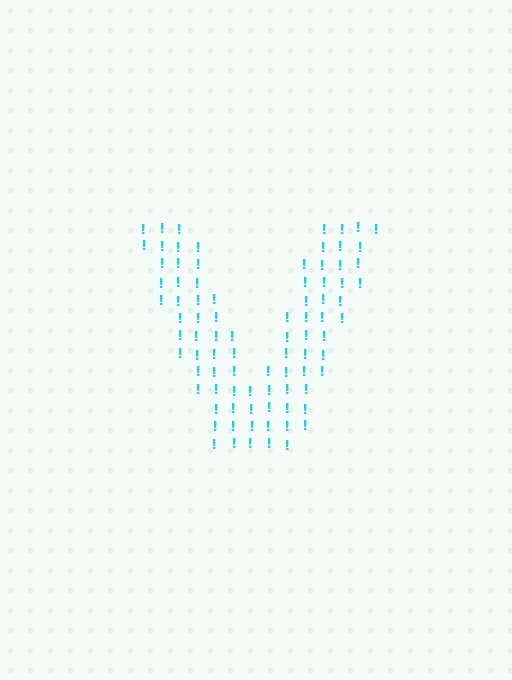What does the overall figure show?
The overall figure shows the letter V.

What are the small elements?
The small elements are exclamation marks.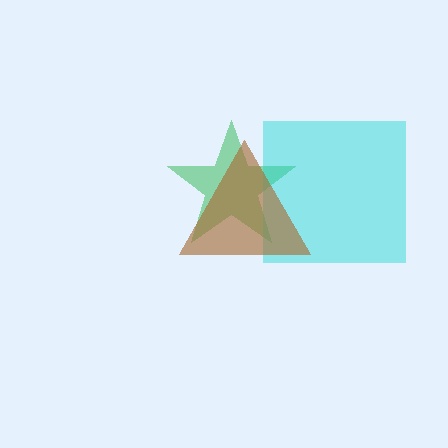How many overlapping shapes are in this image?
There are 3 overlapping shapes in the image.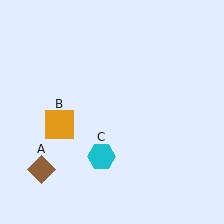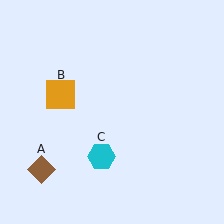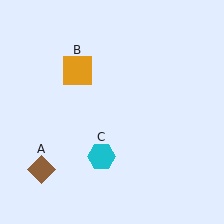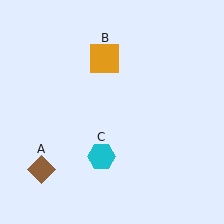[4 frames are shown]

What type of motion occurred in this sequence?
The orange square (object B) rotated clockwise around the center of the scene.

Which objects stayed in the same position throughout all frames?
Brown diamond (object A) and cyan hexagon (object C) remained stationary.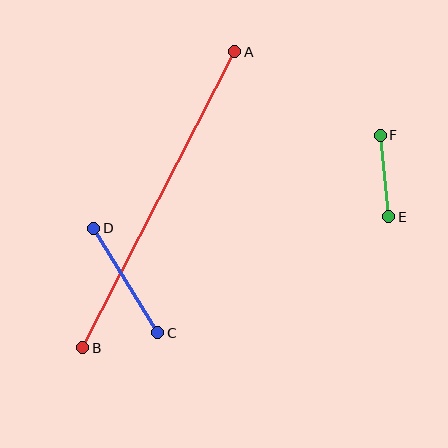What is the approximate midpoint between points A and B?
The midpoint is at approximately (159, 200) pixels.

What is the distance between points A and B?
The distance is approximately 333 pixels.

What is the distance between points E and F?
The distance is approximately 82 pixels.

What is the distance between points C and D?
The distance is approximately 123 pixels.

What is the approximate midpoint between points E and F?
The midpoint is at approximately (385, 176) pixels.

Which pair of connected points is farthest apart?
Points A and B are farthest apart.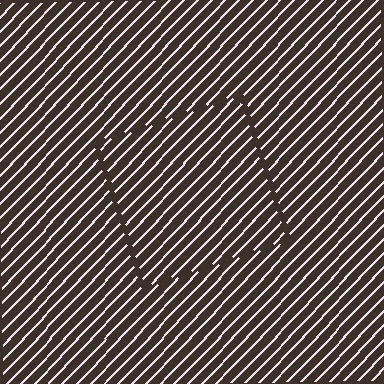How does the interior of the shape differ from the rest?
The interior of the shape contains the same grating, shifted by half a period — the contour is defined by the phase discontinuity where line-ends from the inner and outer gratings abut.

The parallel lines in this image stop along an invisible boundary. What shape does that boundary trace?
An illusory square. The interior of the shape contains the same grating, shifted by half a period — the contour is defined by the phase discontinuity where line-ends from the inner and outer gratings abut.